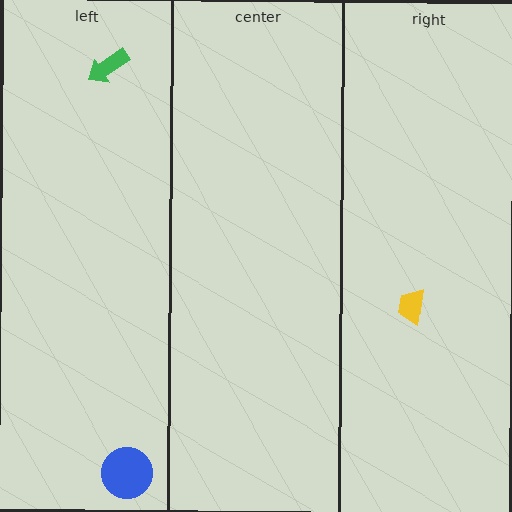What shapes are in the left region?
The blue circle, the green arrow.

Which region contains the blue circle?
The left region.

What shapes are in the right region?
The yellow trapezoid.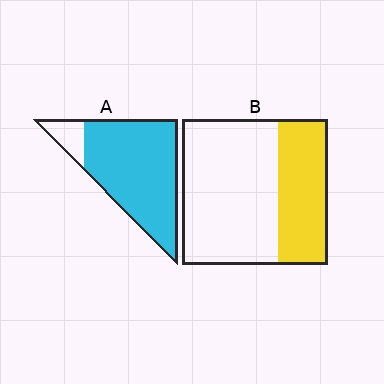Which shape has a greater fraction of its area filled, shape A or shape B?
Shape A.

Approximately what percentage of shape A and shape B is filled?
A is approximately 90% and B is approximately 35%.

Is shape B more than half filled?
No.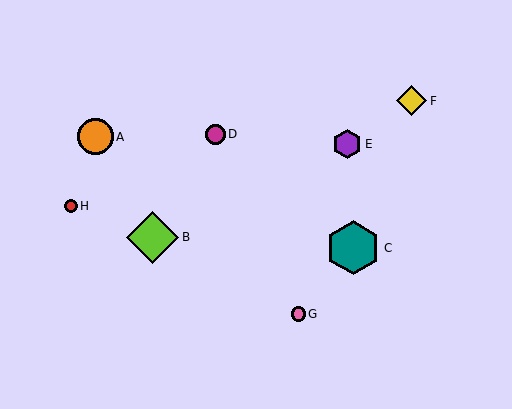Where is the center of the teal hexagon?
The center of the teal hexagon is at (353, 248).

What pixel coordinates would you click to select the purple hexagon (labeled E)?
Click at (347, 144) to select the purple hexagon E.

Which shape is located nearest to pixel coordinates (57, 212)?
The red circle (labeled H) at (71, 206) is nearest to that location.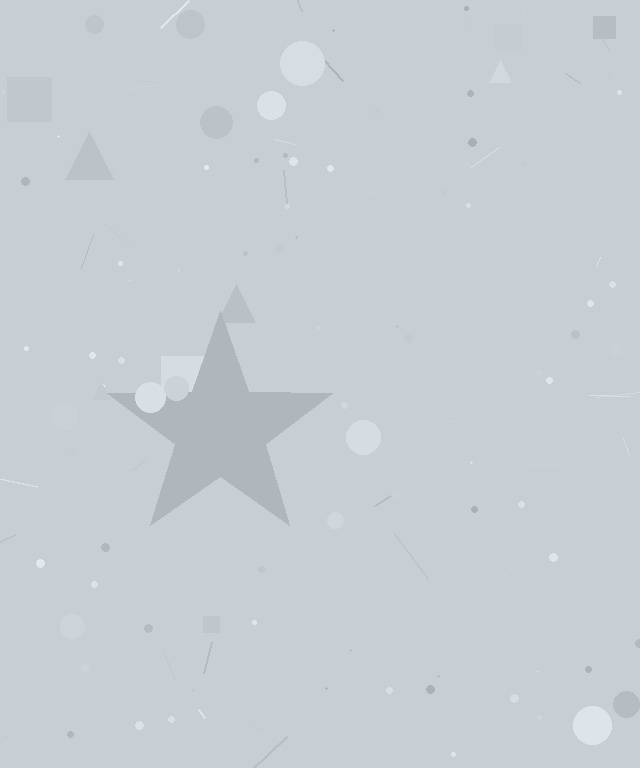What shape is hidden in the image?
A star is hidden in the image.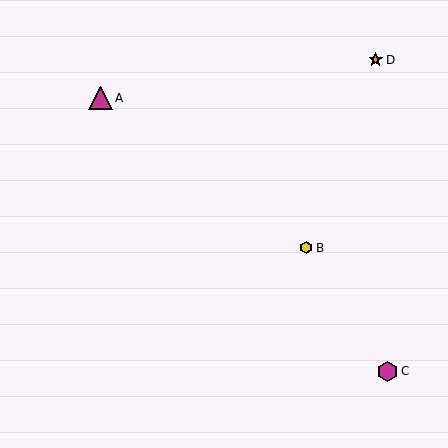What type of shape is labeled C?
Shape C is a magenta hexagon.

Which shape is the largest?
The magenta triangle (labeled A) is the largest.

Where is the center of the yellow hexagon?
The center of the yellow hexagon is at (306, 248).